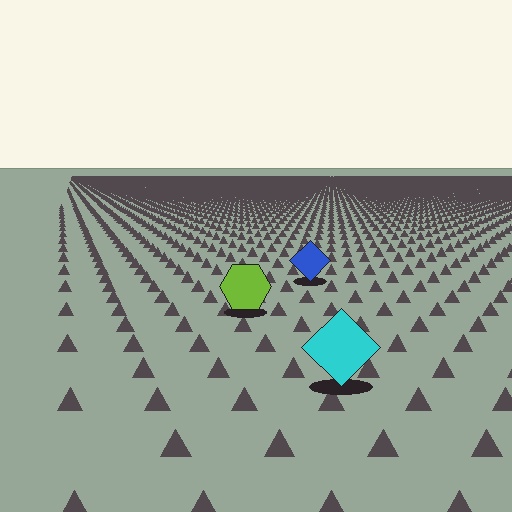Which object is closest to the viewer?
The cyan diamond is closest. The texture marks near it are larger and more spread out.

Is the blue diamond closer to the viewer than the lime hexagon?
No. The lime hexagon is closer — you can tell from the texture gradient: the ground texture is coarser near it.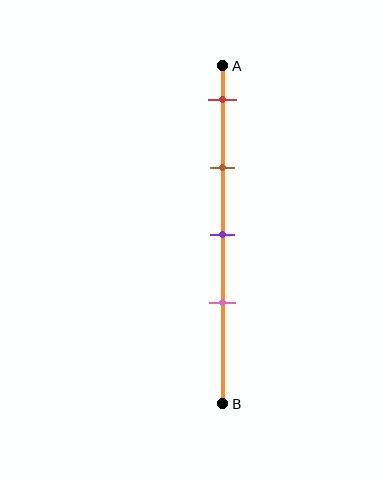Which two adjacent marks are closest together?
The purple and pink marks are the closest adjacent pair.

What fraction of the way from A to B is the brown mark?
The brown mark is approximately 30% (0.3) of the way from A to B.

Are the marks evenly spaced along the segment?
Yes, the marks are approximately evenly spaced.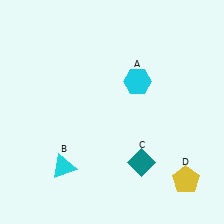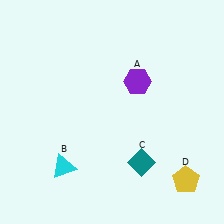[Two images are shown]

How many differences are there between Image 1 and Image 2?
There is 1 difference between the two images.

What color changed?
The hexagon (A) changed from cyan in Image 1 to purple in Image 2.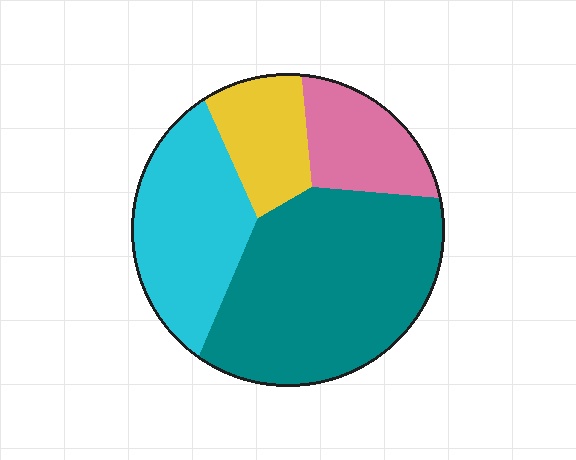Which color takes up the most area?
Teal, at roughly 45%.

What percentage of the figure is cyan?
Cyan covers roughly 25% of the figure.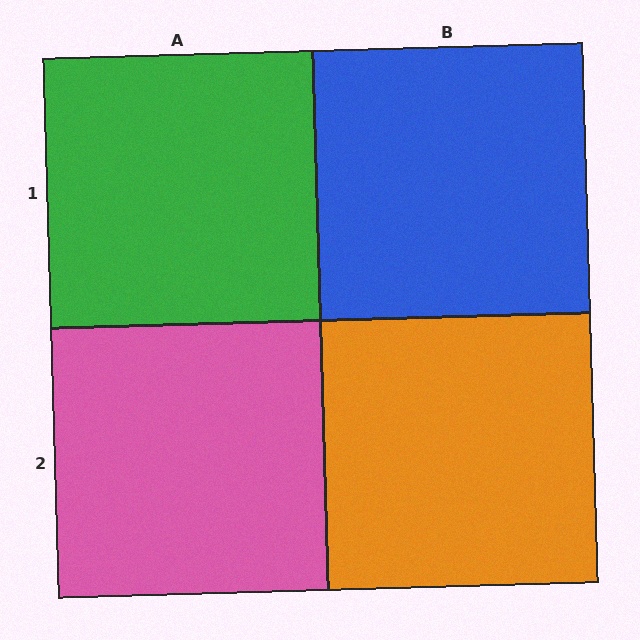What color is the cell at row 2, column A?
Pink.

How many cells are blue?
1 cell is blue.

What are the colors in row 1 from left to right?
Green, blue.